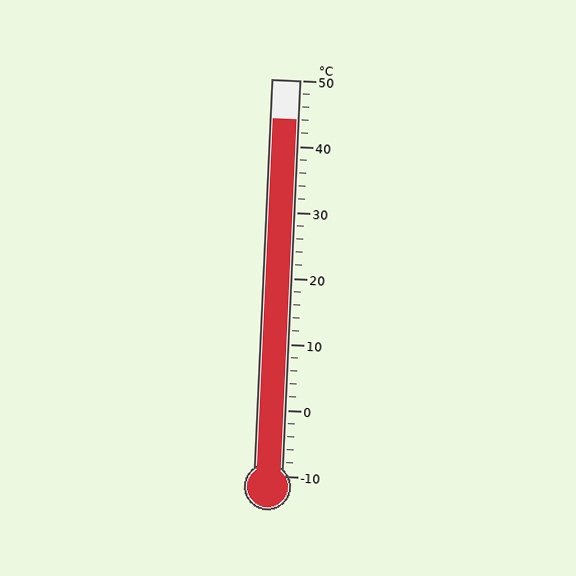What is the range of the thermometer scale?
The thermometer scale ranges from -10°C to 50°C.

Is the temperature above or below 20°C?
The temperature is above 20°C.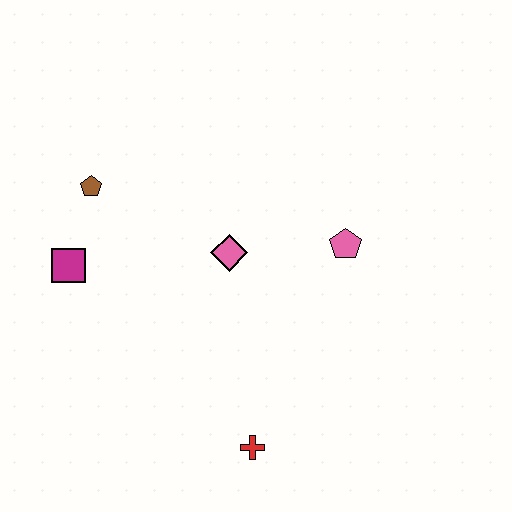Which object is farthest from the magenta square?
The pink pentagon is farthest from the magenta square.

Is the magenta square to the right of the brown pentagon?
No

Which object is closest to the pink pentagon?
The pink diamond is closest to the pink pentagon.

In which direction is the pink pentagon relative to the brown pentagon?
The pink pentagon is to the right of the brown pentagon.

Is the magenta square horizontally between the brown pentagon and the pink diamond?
No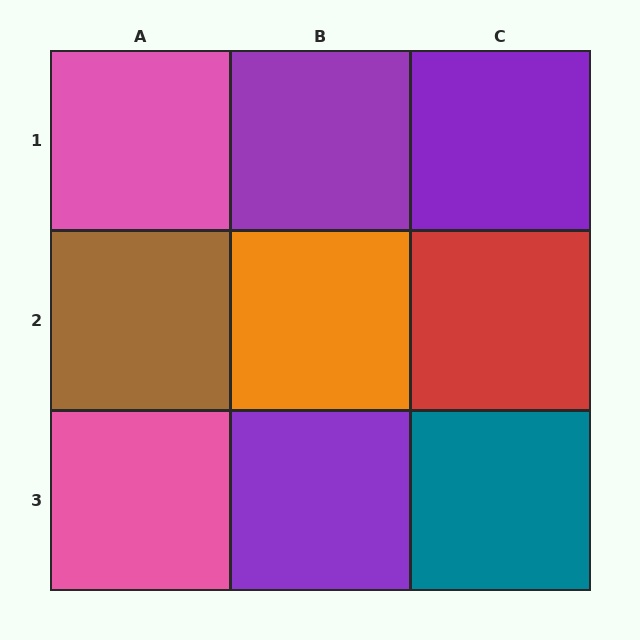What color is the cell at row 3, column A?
Pink.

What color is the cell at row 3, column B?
Purple.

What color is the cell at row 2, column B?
Orange.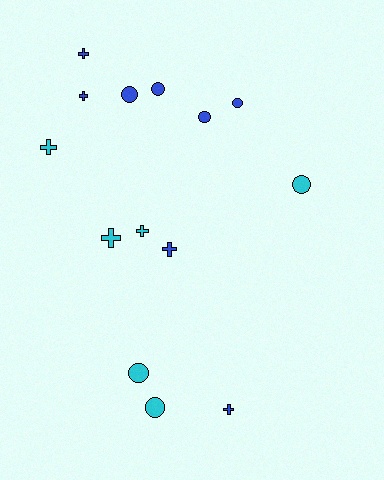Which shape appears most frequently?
Cross, with 7 objects.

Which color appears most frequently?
Blue, with 8 objects.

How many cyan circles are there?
There are 3 cyan circles.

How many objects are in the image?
There are 14 objects.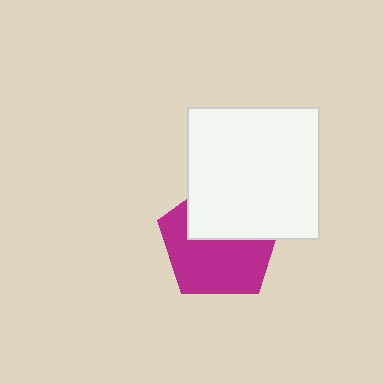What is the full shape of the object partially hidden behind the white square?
The partially hidden object is a magenta pentagon.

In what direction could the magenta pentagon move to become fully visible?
The magenta pentagon could move down. That would shift it out from behind the white square entirely.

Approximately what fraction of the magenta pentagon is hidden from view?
Roughly 41% of the magenta pentagon is hidden behind the white square.